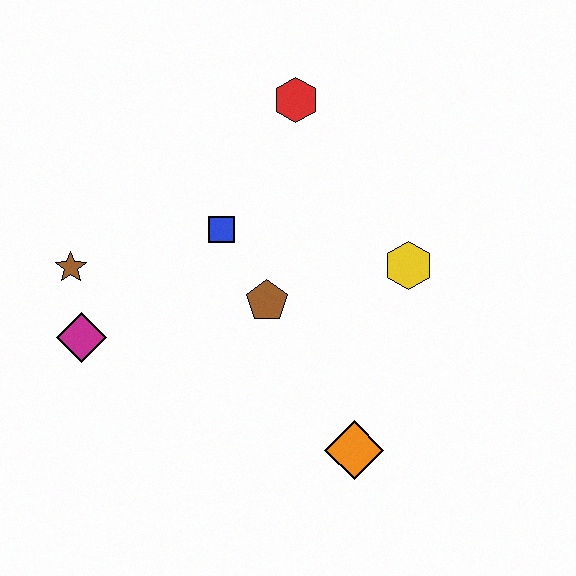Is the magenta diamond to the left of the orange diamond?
Yes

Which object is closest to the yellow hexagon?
The brown pentagon is closest to the yellow hexagon.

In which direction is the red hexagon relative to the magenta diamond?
The red hexagon is above the magenta diamond.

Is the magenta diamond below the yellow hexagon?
Yes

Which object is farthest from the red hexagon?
The orange diamond is farthest from the red hexagon.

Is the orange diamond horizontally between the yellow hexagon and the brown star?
Yes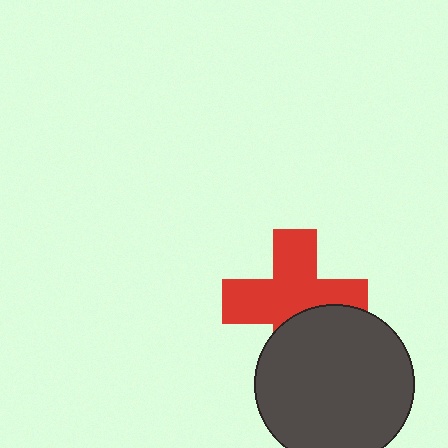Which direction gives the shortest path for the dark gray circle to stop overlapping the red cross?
Moving down gives the shortest separation.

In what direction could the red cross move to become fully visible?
The red cross could move up. That would shift it out from behind the dark gray circle entirely.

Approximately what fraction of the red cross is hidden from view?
Roughly 32% of the red cross is hidden behind the dark gray circle.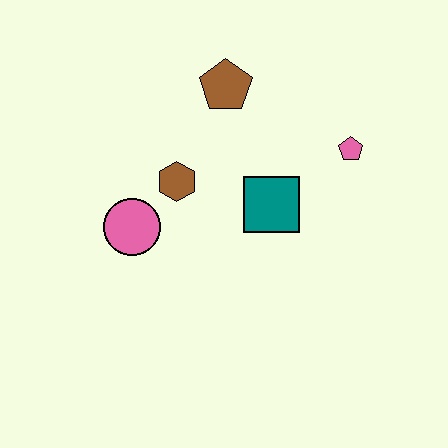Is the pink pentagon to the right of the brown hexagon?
Yes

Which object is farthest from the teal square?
The pink circle is farthest from the teal square.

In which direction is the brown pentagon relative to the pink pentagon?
The brown pentagon is to the left of the pink pentagon.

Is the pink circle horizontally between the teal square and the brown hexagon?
No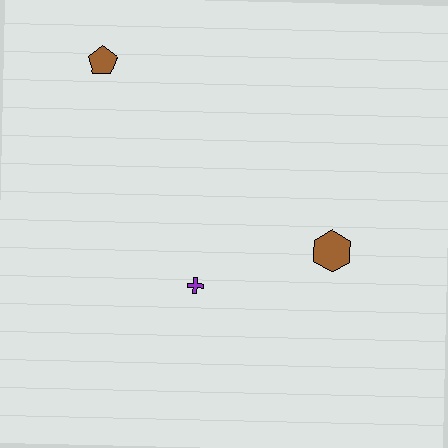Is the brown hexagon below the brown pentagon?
Yes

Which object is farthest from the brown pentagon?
The brown hexagon is farthest from the brown pentagon.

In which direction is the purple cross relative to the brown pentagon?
The purple cross is below the brown pentagon.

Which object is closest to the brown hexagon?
The purple cross is closest to the brown hexagon.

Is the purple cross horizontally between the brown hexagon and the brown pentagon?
Yes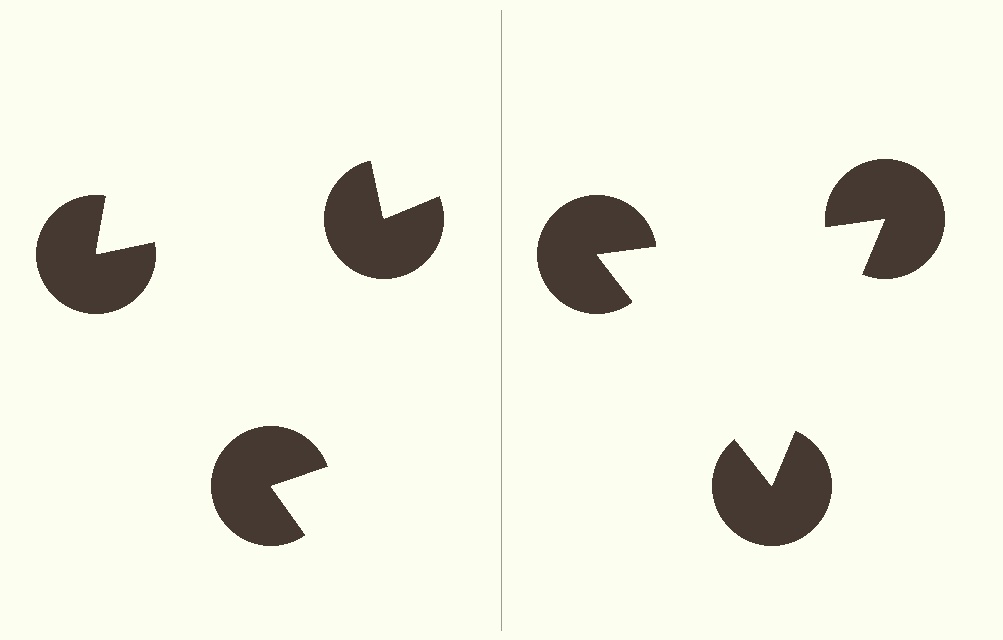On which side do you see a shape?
An illusory triangle appears on the right side. On the left side the wedge cuts are rotated, so no coherent shape forms.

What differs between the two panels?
The pac-man discs are positioned identically on both sides; only the wedge orientations differ. On the right they align to a triangle; on the left they are misaligned.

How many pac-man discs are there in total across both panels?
6 — 3 on each side.